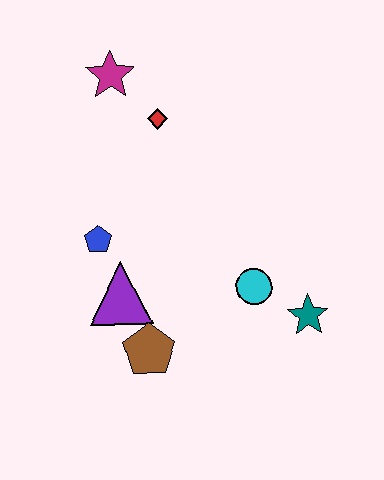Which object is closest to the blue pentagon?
The purple triangle is closest to the blue pentagon.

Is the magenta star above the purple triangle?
Yes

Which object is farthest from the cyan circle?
The magenta star is farthest from the cyan circle.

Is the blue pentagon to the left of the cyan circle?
Yes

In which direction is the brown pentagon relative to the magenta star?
The brown pentagon is below the magenta star.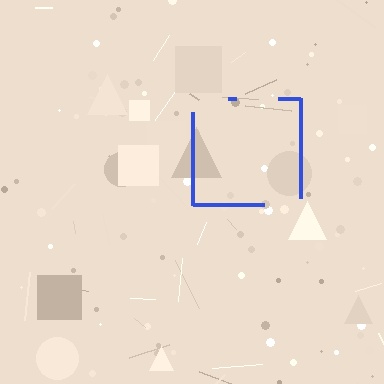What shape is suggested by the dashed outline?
The dashed outline suggests a square.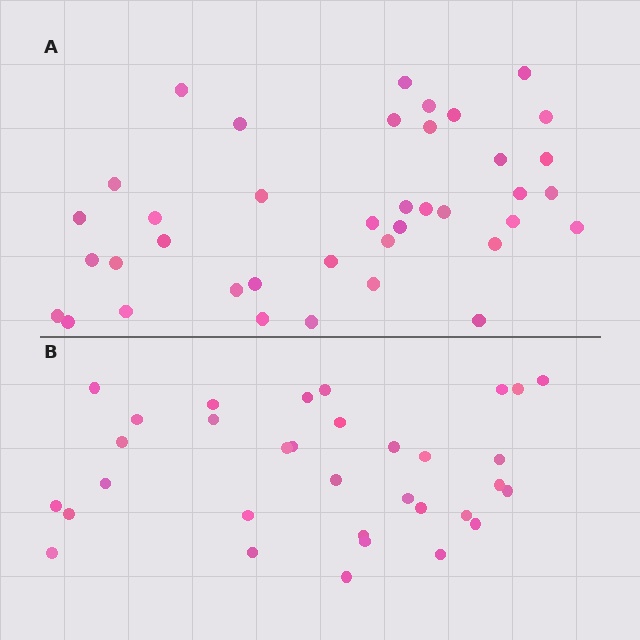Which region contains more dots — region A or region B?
Region A (the top region) has more dots.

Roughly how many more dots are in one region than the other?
Region A has about 6 more dots than region B.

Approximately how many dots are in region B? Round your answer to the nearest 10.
About 30 dots. (The exact count is 33, which rounds to 30.)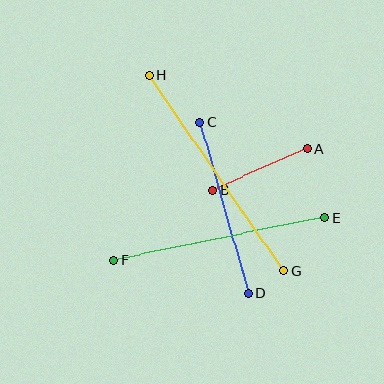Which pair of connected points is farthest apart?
Points G and H are farthest apart.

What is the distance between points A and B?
The distance is approximately 103 pixels.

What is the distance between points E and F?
The distance is approximately 215 pixels.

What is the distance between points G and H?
The distance is approximately 237 pixels.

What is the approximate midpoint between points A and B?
The midpoint is at approximately (260, 169) pixels.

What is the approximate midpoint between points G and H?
The midpoint is at approximately (216, 173) pixels.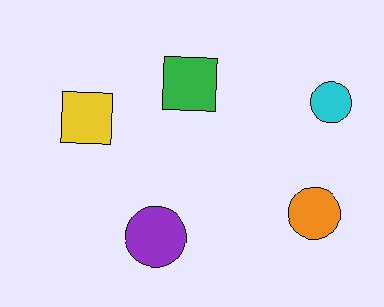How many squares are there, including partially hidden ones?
There are 2 squares.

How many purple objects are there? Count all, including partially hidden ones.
There is 1 purple object.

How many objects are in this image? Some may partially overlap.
There are 5 objects.